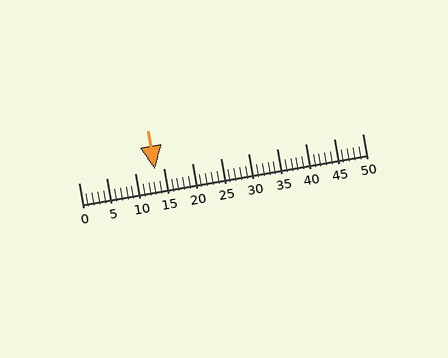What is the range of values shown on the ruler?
The ruler shows values from 0 to 50.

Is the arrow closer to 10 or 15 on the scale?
The arrow is closer to 15.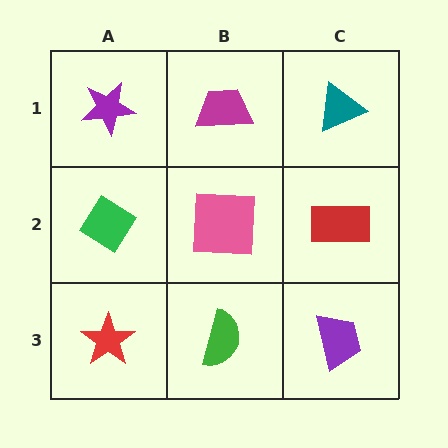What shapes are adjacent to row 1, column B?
A pink square (row 2, column B), a purple star (row 1, column A), a teal triangle (row 1, column C).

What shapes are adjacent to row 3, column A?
A green diamond (row 2, column A), a green semicircle (row 3, column B).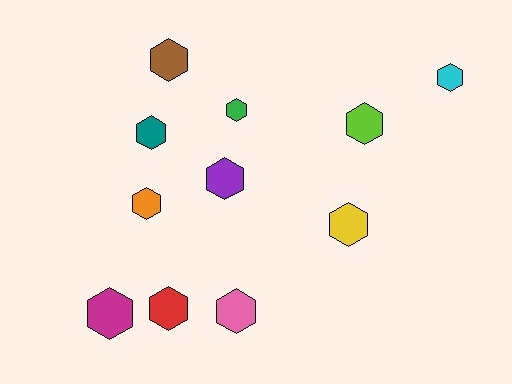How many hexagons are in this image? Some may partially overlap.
There are 11 hexagons.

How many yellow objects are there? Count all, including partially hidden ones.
There is 1 yellow object.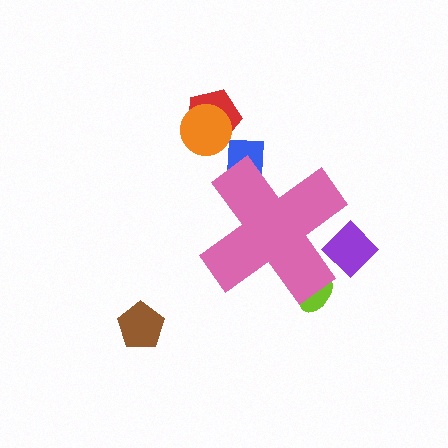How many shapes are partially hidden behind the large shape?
3 shapes are partially hidden.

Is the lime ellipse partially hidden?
Yes, the lime ellipse is partially hidden behind the pink cross.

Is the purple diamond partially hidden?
Yes, the purple diamond is partially hidden behind the pink cross.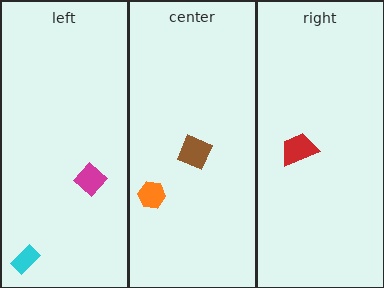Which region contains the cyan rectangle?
The left region.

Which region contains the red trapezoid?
The right region.